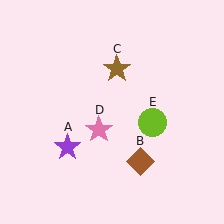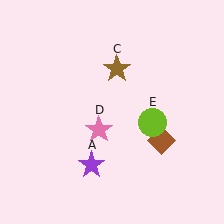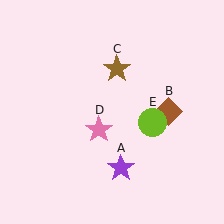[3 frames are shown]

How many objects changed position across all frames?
2 objects changed position: purple star (object A), brown diamond (object B).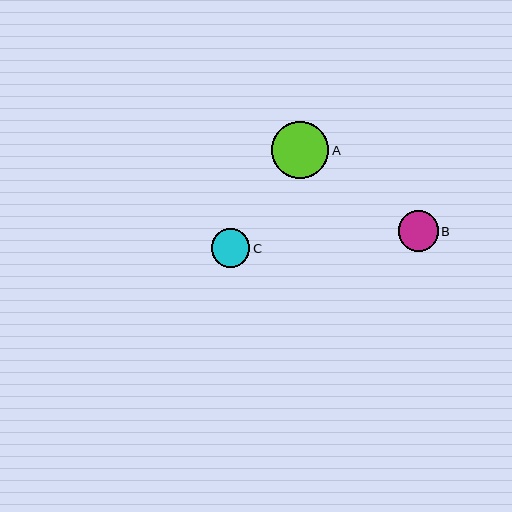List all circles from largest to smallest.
From largest to smallest: A, B, C.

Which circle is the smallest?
Circle C is the smallest with a size of approximately 38 pixels.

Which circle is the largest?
Circle A is the largest with a size of approximately 58 pixels.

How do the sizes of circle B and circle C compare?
Circle B and circle C are approximately the same size.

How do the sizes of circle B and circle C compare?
Circle B and circle C are approximately the same size.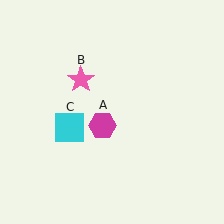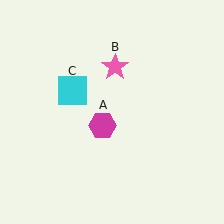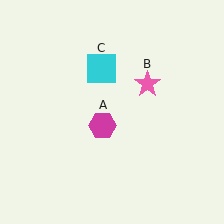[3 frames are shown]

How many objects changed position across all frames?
2 objects changed position: pink star (object B), cyan square (object C).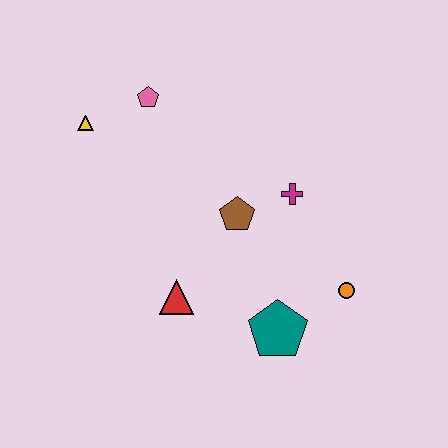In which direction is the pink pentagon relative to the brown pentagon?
The pink pentagon is above the brown pentagon.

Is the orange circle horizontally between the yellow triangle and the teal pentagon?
No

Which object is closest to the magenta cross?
The brown pentagon is closest to the magenta cross.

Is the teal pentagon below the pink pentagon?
Yes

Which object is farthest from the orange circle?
The yellow triangle is farthest from the orange circle.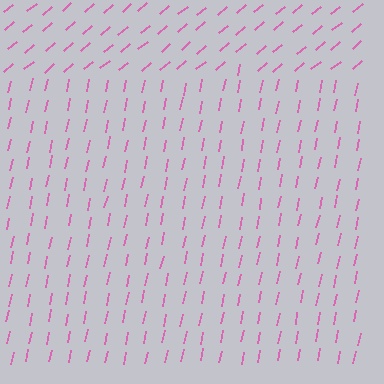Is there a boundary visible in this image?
Yes, there is a texture boundary formed by a change in line orientation.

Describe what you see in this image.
The image is filled with small pink line segments. A rectangle region in the image has lines oriented differently from the surrounding lines, creating a visible texture boundary.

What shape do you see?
I see a rectangle.